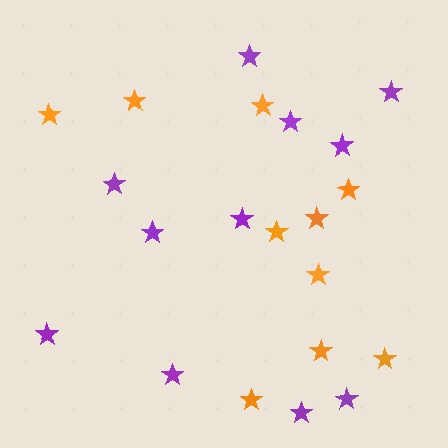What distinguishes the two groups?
There are 2 groups: one group of purple stars (11) and one group of orange stars (10).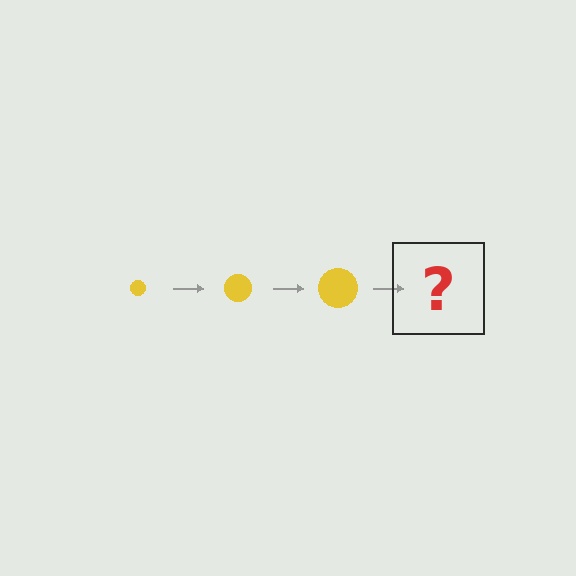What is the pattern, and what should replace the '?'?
The pattern is that the circle gets progressively larger each step. The '?' should be a yellow circle, larger than the previous one.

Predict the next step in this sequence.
The next step is a yellow circle, larger than the previous one.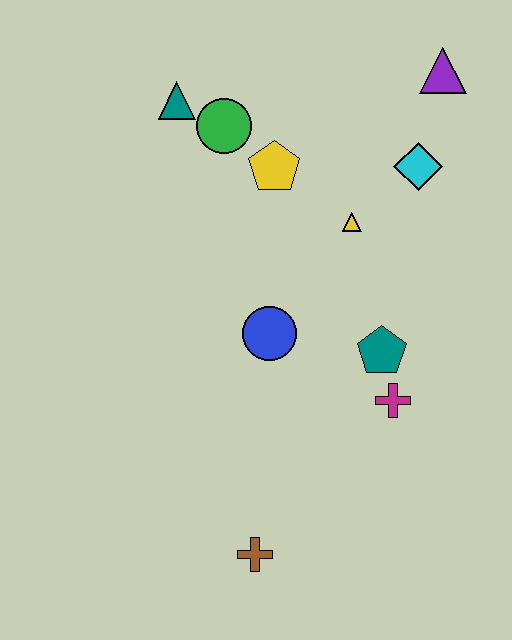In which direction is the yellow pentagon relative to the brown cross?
The yellow pentagon is above the brown cross.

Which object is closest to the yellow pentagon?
The green circle is closest to the yellow pentagon.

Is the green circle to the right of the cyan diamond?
No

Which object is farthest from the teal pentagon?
The teal triangle is farthest from the teal pentagon.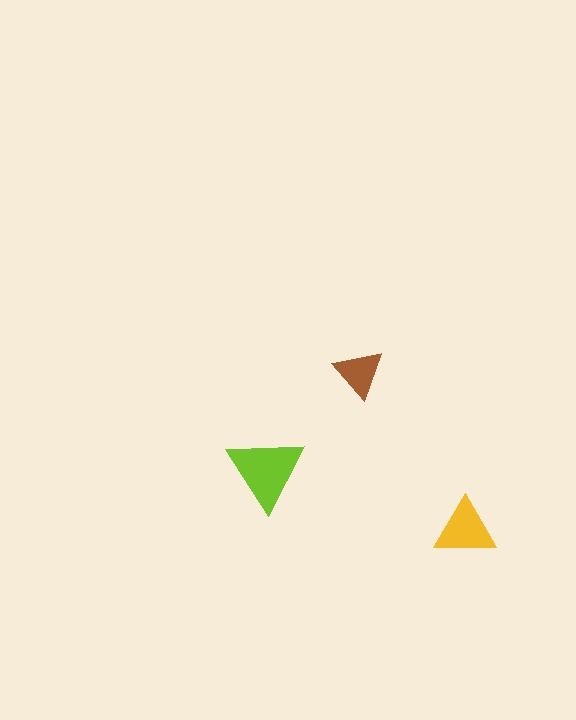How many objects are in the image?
There are 3 objects in the image.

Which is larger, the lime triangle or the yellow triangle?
The lime one.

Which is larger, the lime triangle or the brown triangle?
The lime one.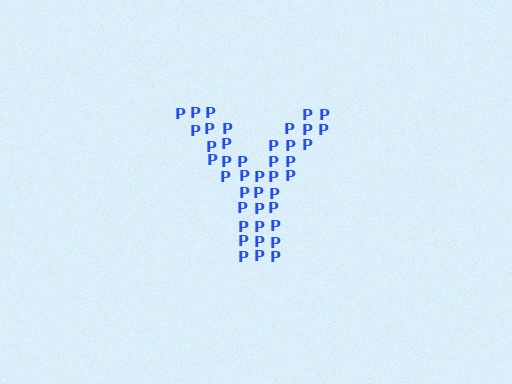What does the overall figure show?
The overall figure shows the letter Y.